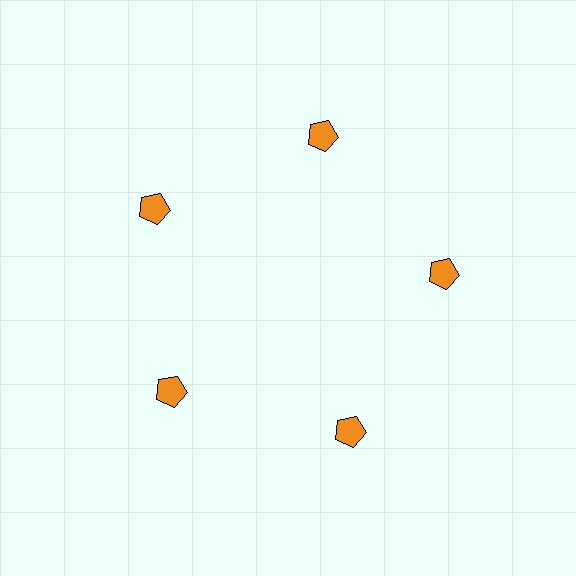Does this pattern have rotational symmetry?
Yes, this pattern has 5-fold rotational symmetry. It looks the same after rotating 72 degrees around the center.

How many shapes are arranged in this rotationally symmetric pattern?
There are 5 shapes, arranged in 5 groups of 1.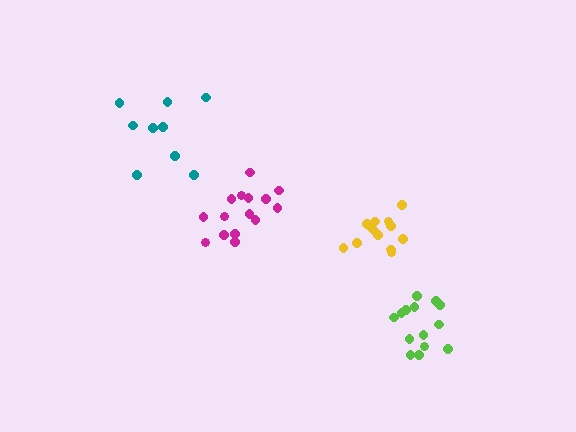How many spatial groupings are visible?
There are 4 spatial groupings.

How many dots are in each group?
Group 1: 9 dots, Group 2: 14 dots, Group 3: 14 dots, Group 4: 15 dots (52 total).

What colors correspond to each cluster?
The clusters are colored: teal, yellow, lime, magenta.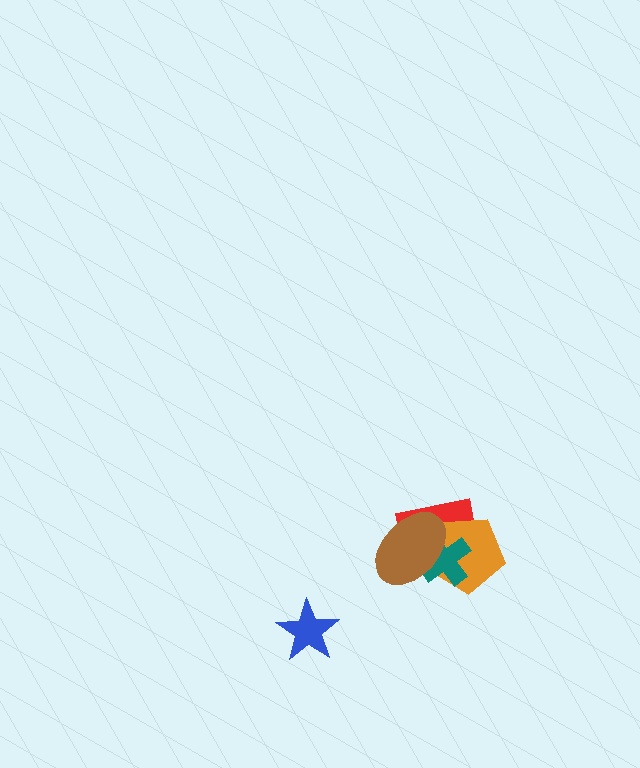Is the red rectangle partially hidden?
Yes, it is partially covered by another shape.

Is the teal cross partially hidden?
Yes, it is partially covered by another shape.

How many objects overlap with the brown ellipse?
3 objects overlap with the brown ellipse.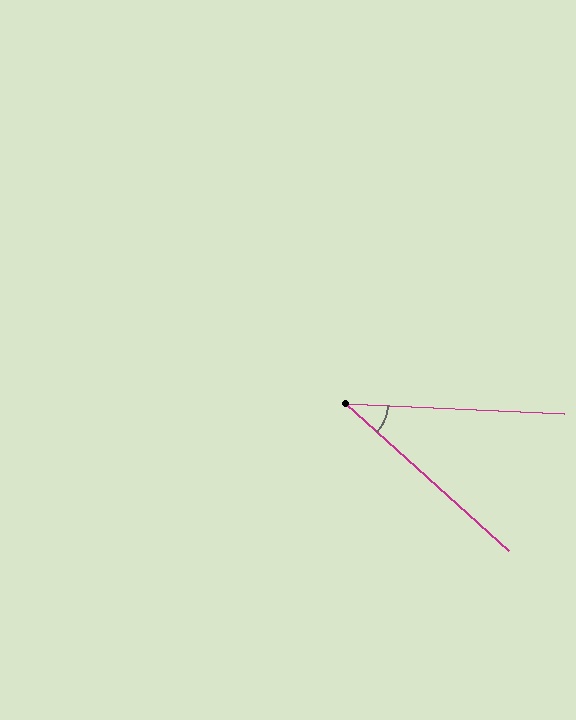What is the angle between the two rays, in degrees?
Approximately 39 degrees.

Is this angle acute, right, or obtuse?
It is acute.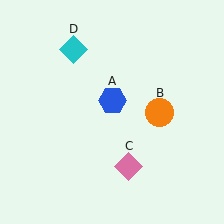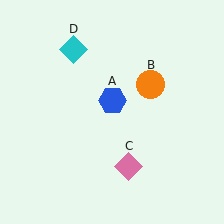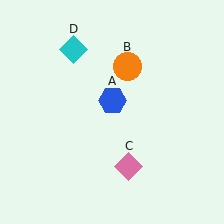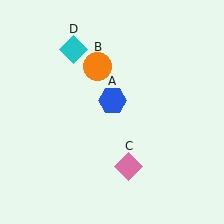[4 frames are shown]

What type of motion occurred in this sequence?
The orange circle (object B) rotated counterclockwise around the center of the scene.